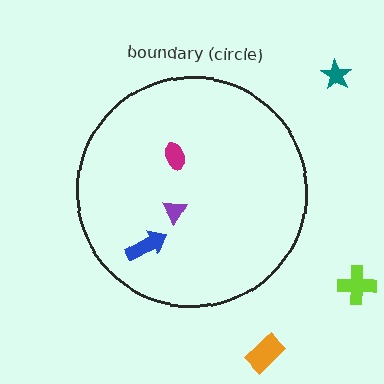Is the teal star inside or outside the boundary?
Outside.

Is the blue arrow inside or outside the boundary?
Inside.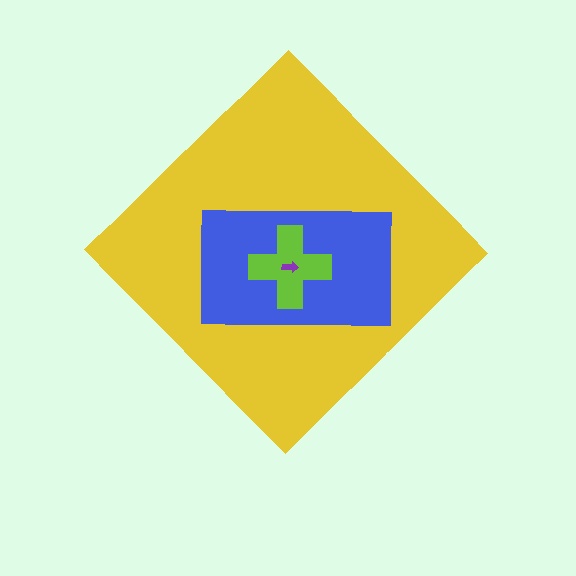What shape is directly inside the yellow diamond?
The blue rectangle.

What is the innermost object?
The purple arrow.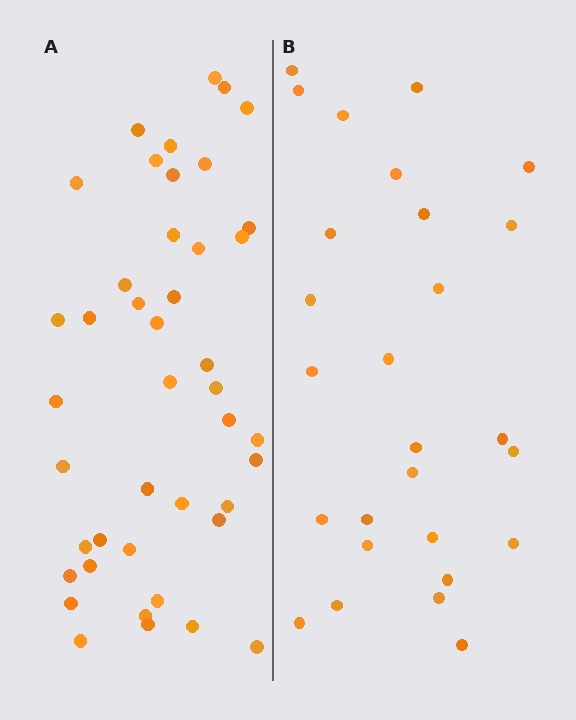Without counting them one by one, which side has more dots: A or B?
Region A (the left region) has more dots.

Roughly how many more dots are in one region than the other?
Region A has approximately 15 more dots than region B.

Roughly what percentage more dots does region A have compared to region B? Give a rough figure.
About 60% more.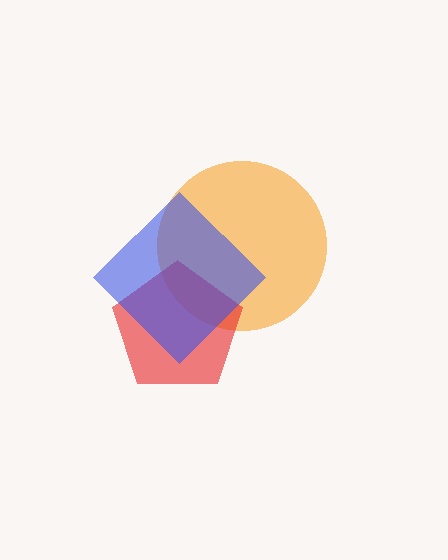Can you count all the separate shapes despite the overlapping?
Yes, there are 3 separate shapes.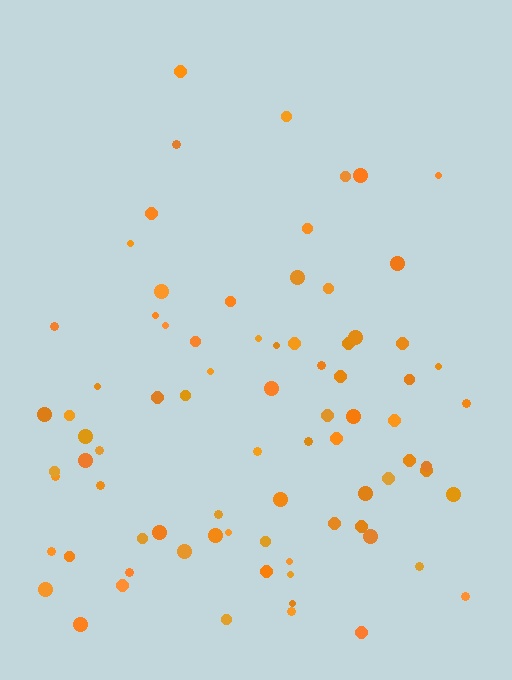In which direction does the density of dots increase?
From top to bottom, with the bottom side densest.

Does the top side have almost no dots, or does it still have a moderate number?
Still a moderate number, just noticeably fewer than the bottom.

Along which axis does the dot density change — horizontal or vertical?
Vertical.